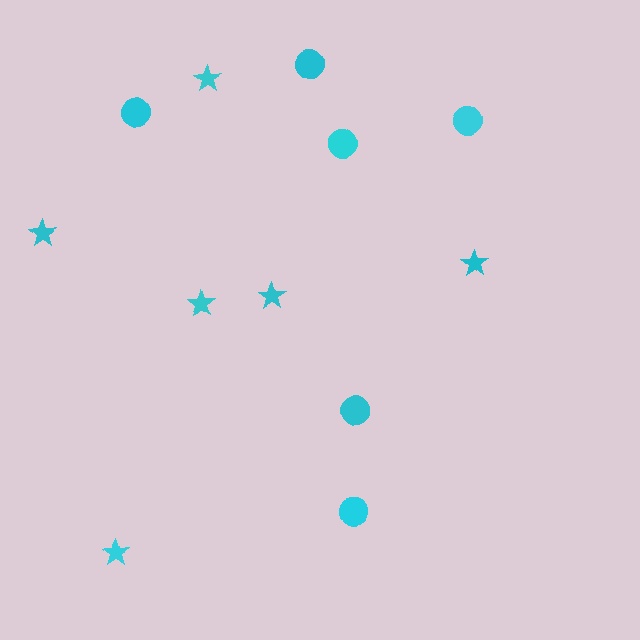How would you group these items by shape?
There are 2 groups: one group of circles (6) and one group of stars (6).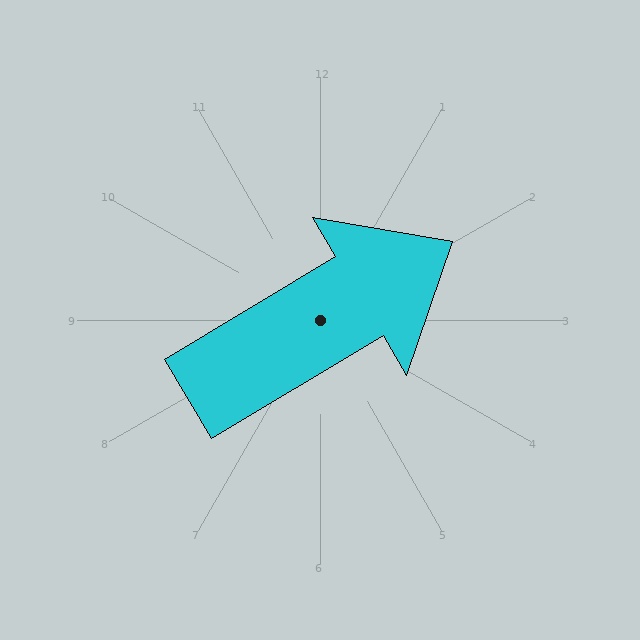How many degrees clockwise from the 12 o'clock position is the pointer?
Approximately 59 degrees.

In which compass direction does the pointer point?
Northeast.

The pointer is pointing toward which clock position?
Roughly 2 o'clock.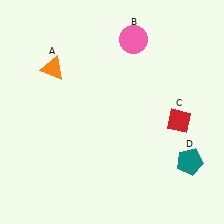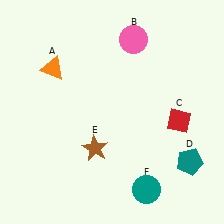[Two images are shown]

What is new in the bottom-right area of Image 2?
A teal circle (F) was added in the bottom-right area of Image 2.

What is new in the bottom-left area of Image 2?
A brown star (E) was added in the bottom-left area of Image 2.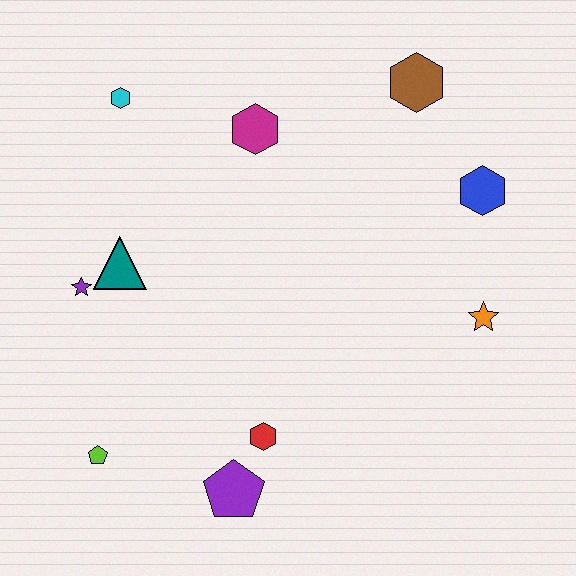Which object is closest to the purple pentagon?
The red hexagon is closest to the purple pentagon.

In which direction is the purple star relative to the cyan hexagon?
The purple star is below the cyan hexagon.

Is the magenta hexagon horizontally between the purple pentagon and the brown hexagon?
Yes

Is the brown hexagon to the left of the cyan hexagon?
No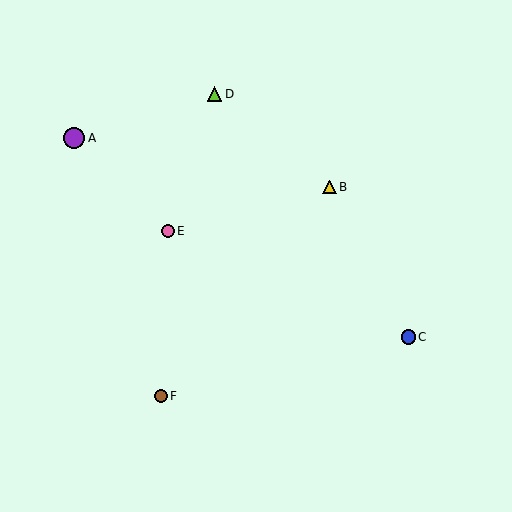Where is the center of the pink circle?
The center of the pink circle is at (168, 231).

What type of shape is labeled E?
Shape E is a pink circle.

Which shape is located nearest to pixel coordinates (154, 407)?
The brown circle (labeled F) at (161, 396) is nearest to that location.